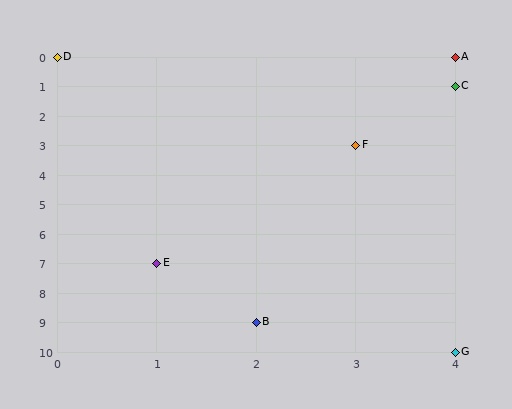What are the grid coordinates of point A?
Point A is at grid coordinates (4, 0).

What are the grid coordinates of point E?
Point E is at grid coordinates (1, 7).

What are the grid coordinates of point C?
Point C is at grid coordinates (4, 1).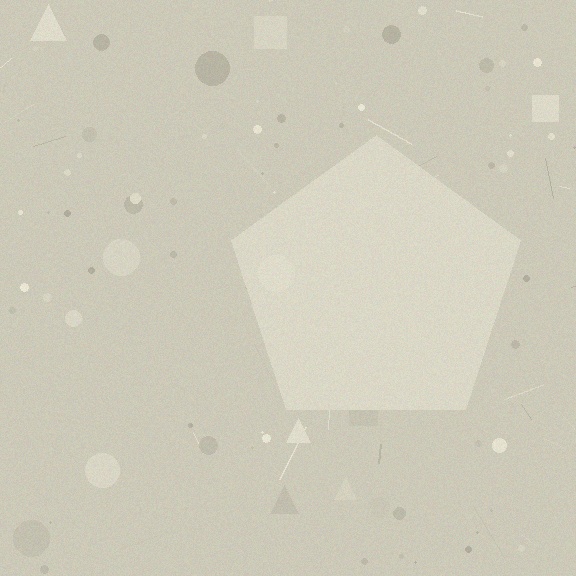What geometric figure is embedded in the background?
A pentagon is embedded in the background.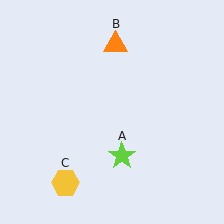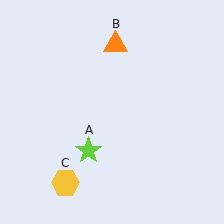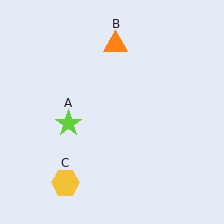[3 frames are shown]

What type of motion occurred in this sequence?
The lime star (object A) rotated clockwise around the center of the scene.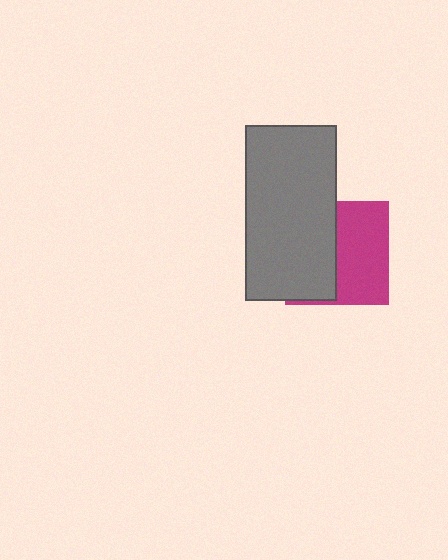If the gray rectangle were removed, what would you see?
You would see the complete magenta square.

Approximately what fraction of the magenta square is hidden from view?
Roughly 48% of the magenta square is hidden behind the gray rectangle.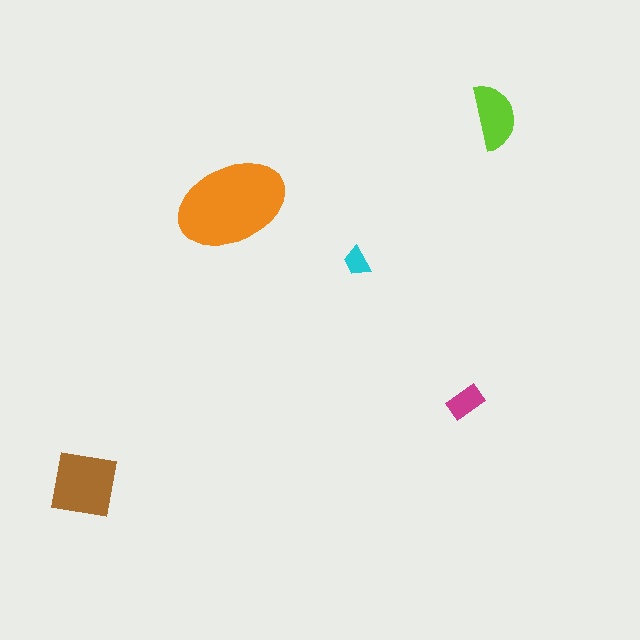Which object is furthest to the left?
The brown square is leftmost.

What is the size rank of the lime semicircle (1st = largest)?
3rd.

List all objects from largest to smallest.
The orange ellipse, the brown square, the lime semicircle, the magenta rectangle, the cyan trapezoid.